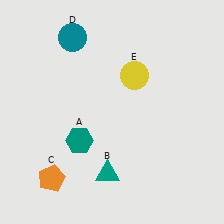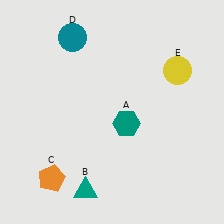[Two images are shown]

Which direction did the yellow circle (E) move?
The yellow circle (E) moved right.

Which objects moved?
The objects that moved are: the teal hexagon (A), the teal triangle (B), the yellow circle (E).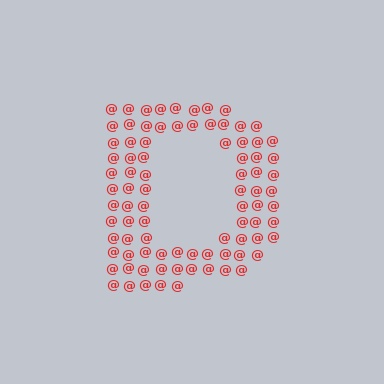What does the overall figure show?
The overall figure shows the letter D.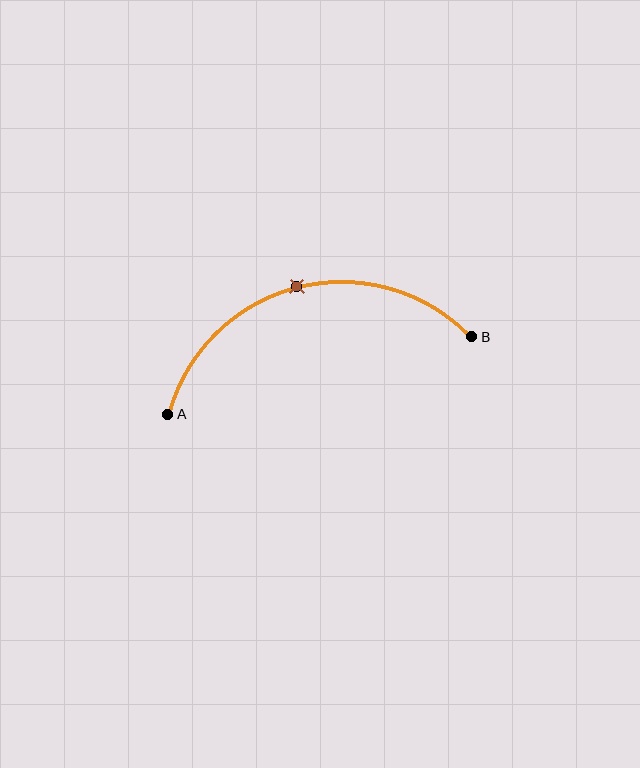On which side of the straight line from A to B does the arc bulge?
The arc bulges above the straight line connecting A and B.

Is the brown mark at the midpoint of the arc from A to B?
Yes. The brown mark lies on the arc at equal arc-length from both A and B — it is the arc midpoint.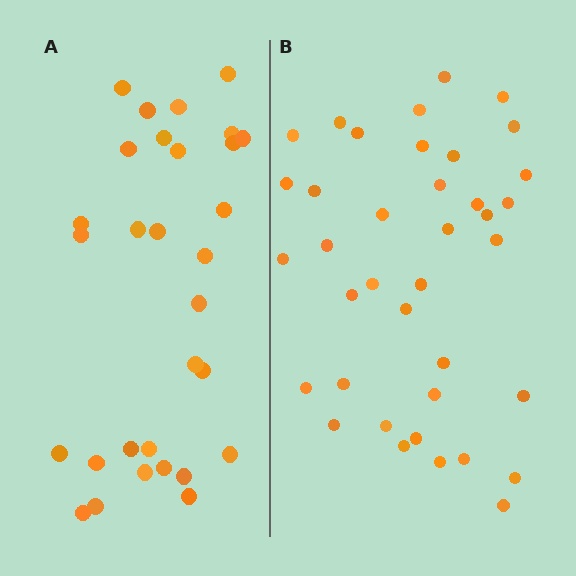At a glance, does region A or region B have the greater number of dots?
Region B (the right region) has more dots.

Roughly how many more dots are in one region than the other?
Region B has roughly 8 or so more dots than region A.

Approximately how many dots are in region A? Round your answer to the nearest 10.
About 30 dots.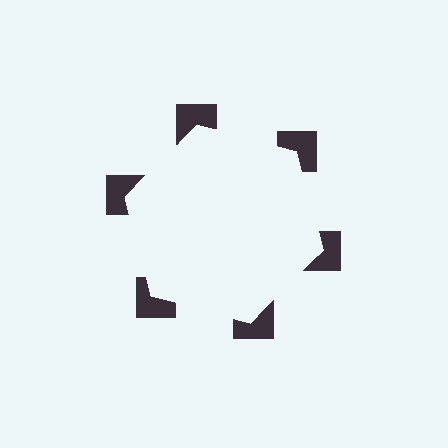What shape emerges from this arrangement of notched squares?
An illusory hexagon — its edges are inferred from the aligned wedge cuts in the notched squares, not physically drawn.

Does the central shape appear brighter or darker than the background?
It typically appears slightly brighter than the background, even though no actual brightness change is drawn.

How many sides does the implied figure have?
6 sides.